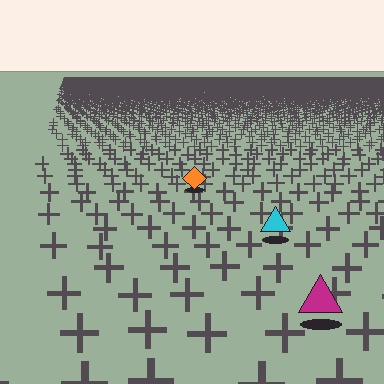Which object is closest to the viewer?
The magenta triangle is closest. The texture marks near it are larger and more spread out.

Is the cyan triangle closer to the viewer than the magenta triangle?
No. The magenta triangle is closer — you can tell from the texture gradient: the ground texture is coarser near it.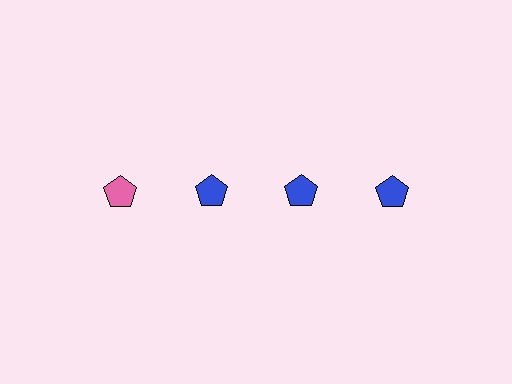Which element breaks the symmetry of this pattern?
The pink pentagon in the top row, leftmost column breaks the symmetry. All other shapes are blue pentagons.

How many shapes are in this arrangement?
There are 4 shapes arranged in a grid pattern.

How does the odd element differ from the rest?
It has a different color: pink instead of blue.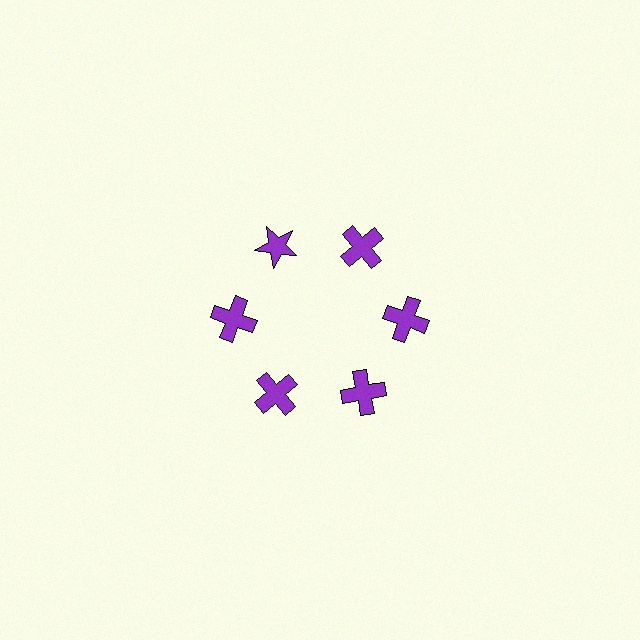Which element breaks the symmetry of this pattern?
The purple star at roughly the 11 o'clock position breaks the symmetry. All other shapes are purple crosses.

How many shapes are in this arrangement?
There are 6 shapes arranged in a ring pattern.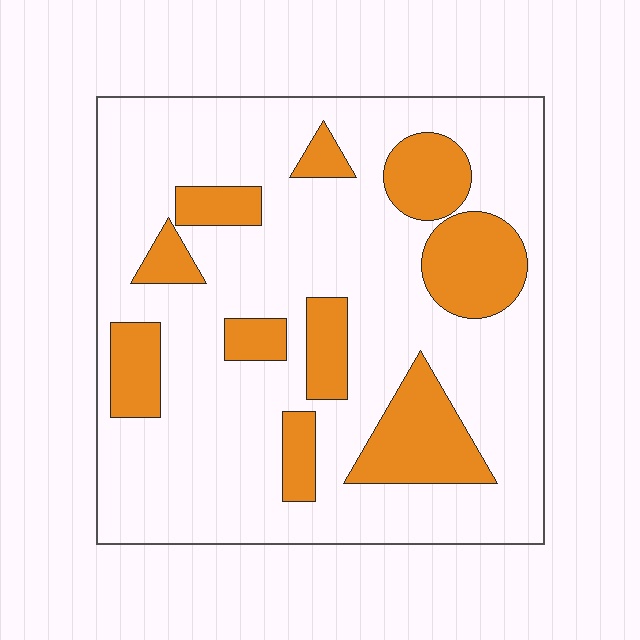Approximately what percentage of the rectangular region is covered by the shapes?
Approximately 25%.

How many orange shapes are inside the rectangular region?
10.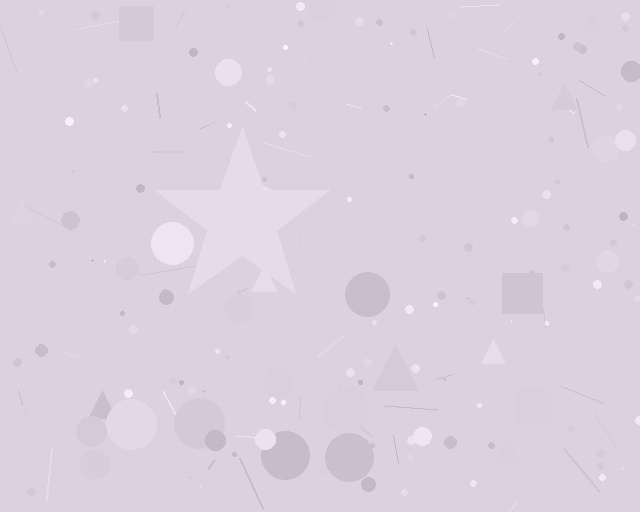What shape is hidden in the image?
A star is hidden in the image.